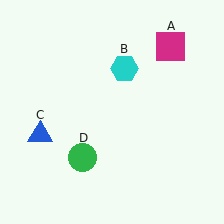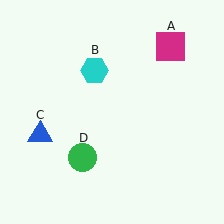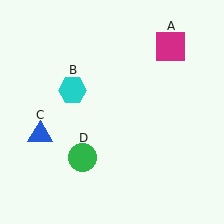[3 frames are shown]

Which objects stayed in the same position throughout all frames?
Magenta square (object A) and blue triangle (object C) and green circle (object D) remained stationary.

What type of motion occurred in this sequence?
The cyan hexagon (object B) rotated counterclockwise around the center of the scene.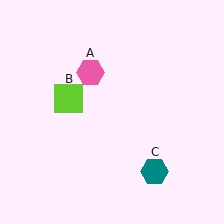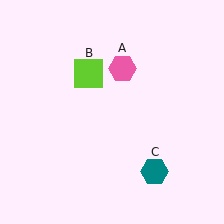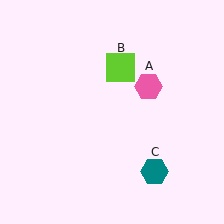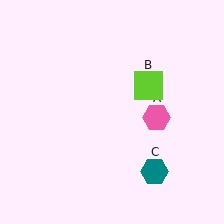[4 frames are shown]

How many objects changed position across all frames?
2 objects changed position: pink hexagon (object A), lime square (object B).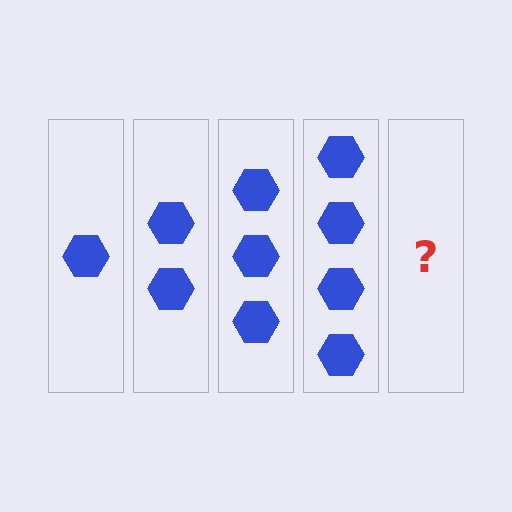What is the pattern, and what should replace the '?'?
The pattern is that each step adds one more hexagon. The '?' should be 5 hexagons.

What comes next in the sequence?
The next element should be 5 hexagons.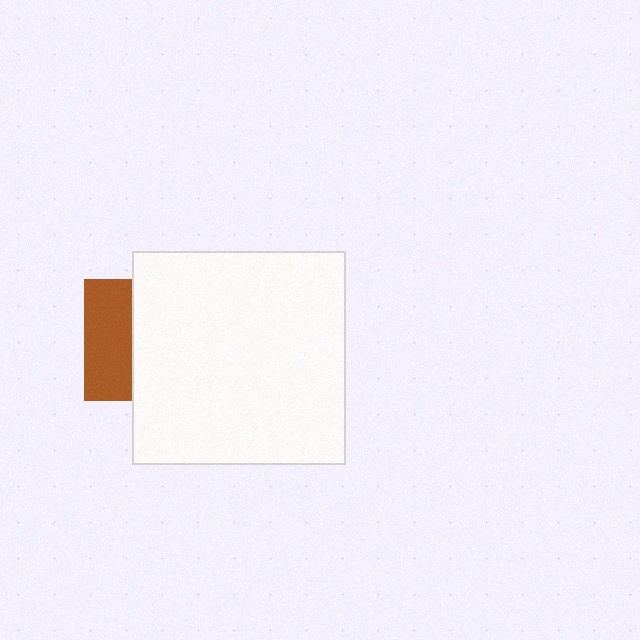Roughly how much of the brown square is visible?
A small part of it is visible (roughly 39%).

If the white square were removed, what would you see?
You would see the complete brown square.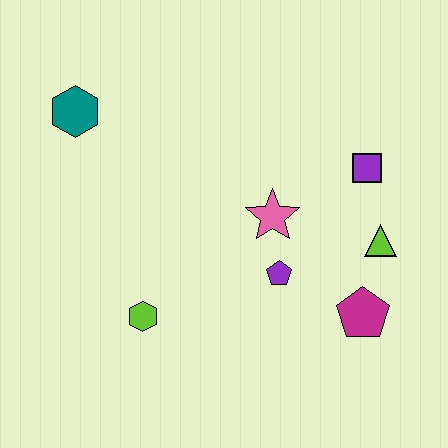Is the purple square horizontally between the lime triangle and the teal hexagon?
Yes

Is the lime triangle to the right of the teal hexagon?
Yes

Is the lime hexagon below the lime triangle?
Yes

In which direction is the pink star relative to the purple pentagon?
The pink star is above the purple pentagon.